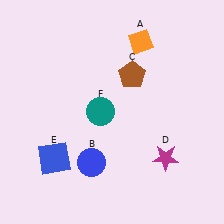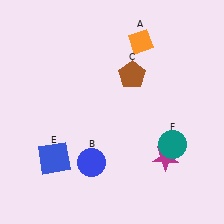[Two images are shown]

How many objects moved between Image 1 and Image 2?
1 object moved between the two images.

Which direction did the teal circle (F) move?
The teal circle (F) moved right.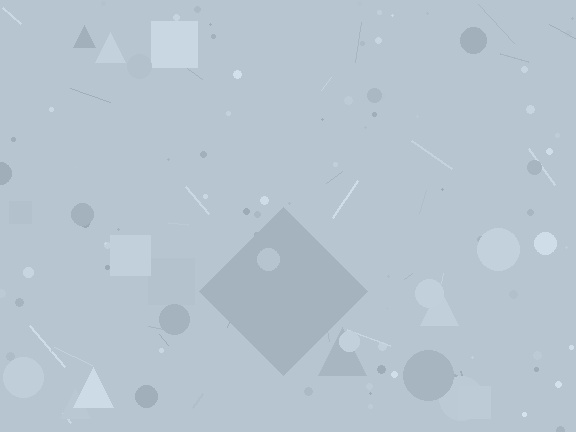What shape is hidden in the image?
A diamond is hidden in the image.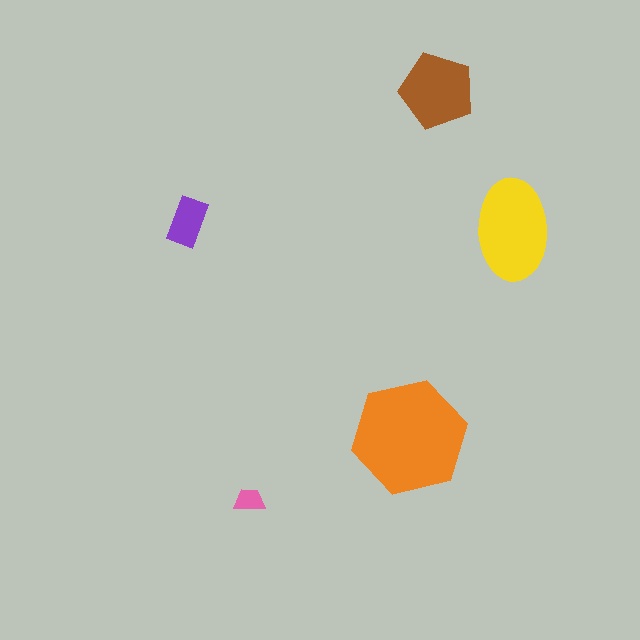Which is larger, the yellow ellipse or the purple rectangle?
The yellow ellipse.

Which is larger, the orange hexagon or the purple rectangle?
The orange hexagon.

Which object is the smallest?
The pink trapezoid.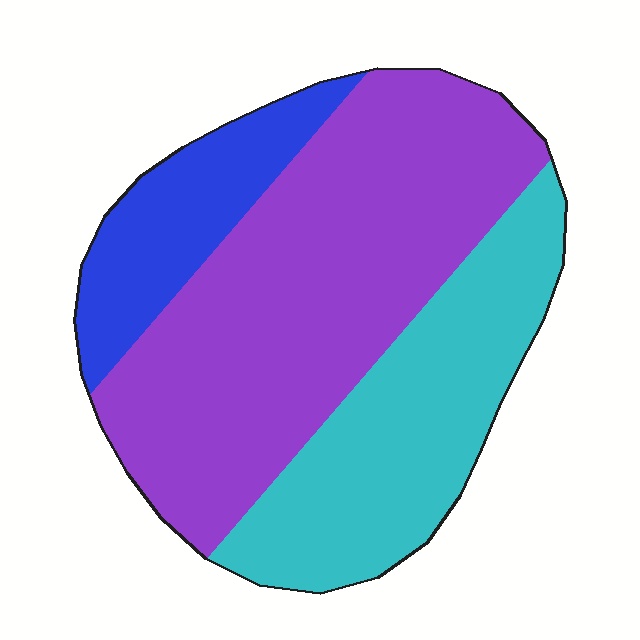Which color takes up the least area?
Blue, at roughly 15%.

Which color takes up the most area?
Purple, at roughly 55%.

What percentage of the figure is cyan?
Cyan covers 31% of the figure.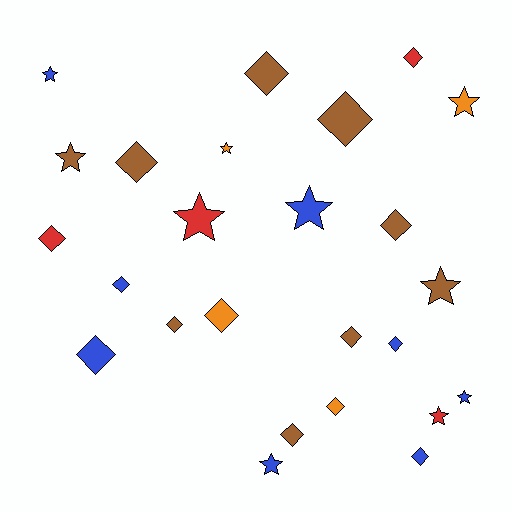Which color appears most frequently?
Brown, with 9 objects.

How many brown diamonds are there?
There are 7 brown diamonds.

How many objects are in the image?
There are 25 objects.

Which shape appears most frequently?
Diamond, with 15 objects.